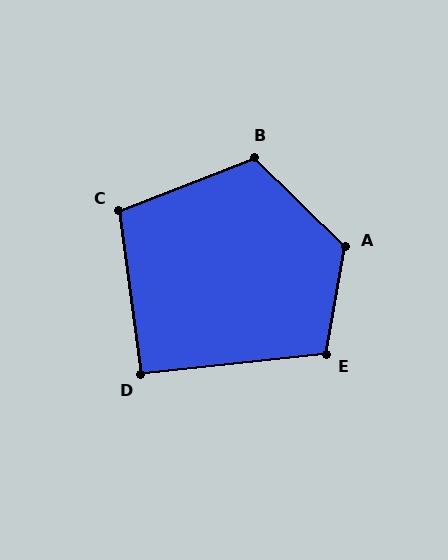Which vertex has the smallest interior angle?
D, at approximately 91 degrees.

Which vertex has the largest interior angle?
A, at approximately 124 degrees.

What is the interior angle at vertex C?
Approximately 104 degrees (obtuse).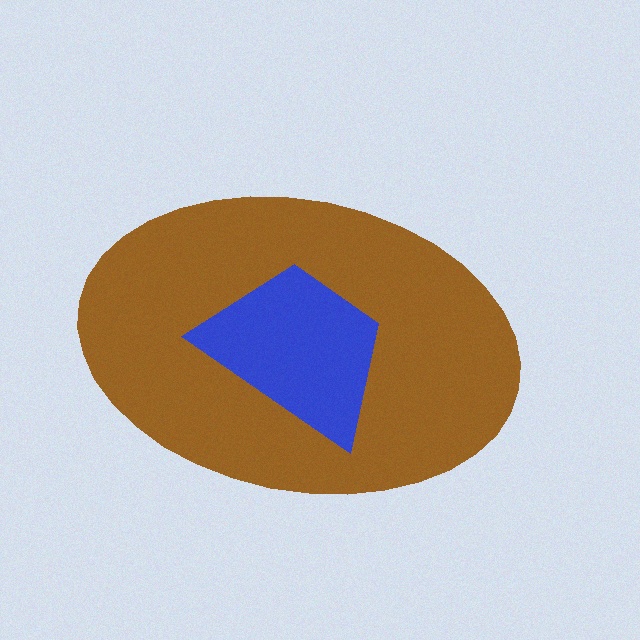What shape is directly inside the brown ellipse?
The blue trapezoid.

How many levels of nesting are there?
2.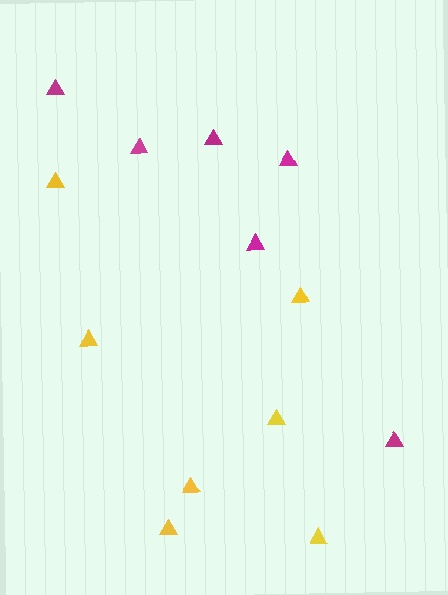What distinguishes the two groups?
There are 2 groups: one group of magenta triangles (6) and one group of yellow triangles (7).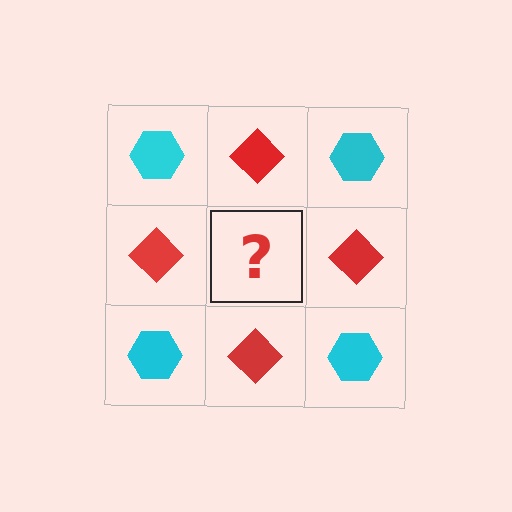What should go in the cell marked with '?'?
The missing cell should contain a cyan hexagon.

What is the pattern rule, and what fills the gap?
The rule is that it alternates cyan hexagon and red diamond in a checkerboard pattern. The gap should be filled with a cyan hexagon.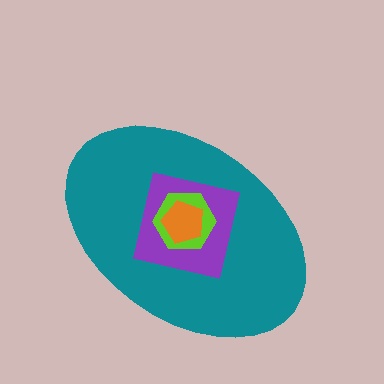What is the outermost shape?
The teal ellipse.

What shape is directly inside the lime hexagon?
The orange pentagon.